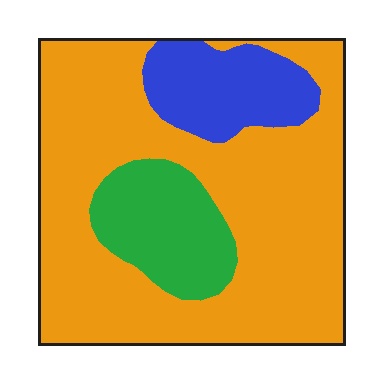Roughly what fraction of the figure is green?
Green covers roughly 15% of the figure.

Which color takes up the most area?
Orange, at roughly 70%.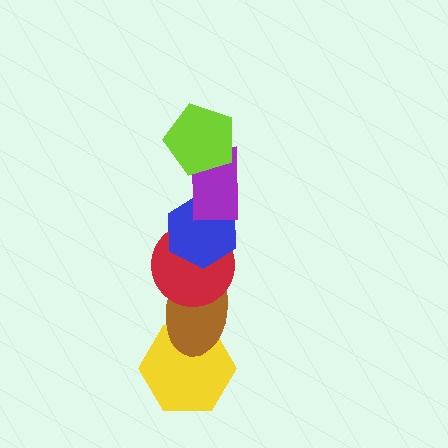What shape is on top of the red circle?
The blue hexagon is on top of the red circle.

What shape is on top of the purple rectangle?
The lime pentagon is on top of the purple rectangle.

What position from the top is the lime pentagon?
The lime pentagon is 1st from the top.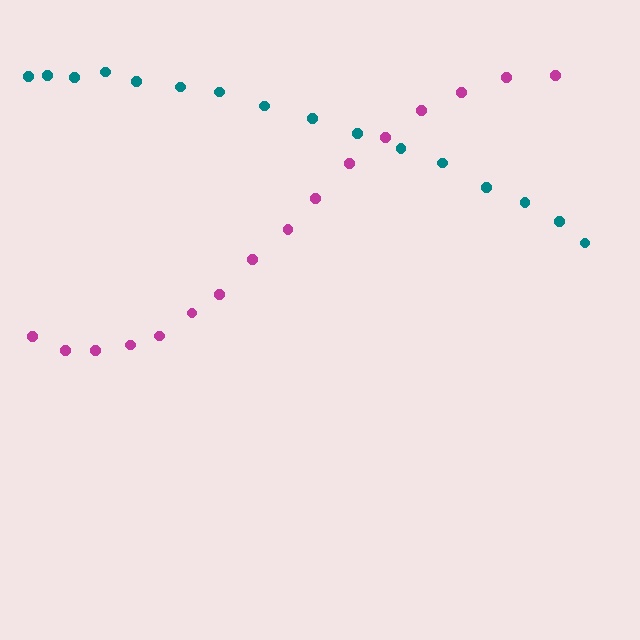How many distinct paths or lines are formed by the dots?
There are 2 distinct paths.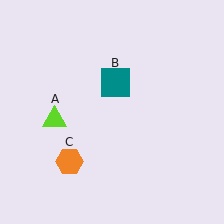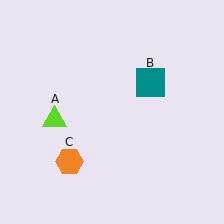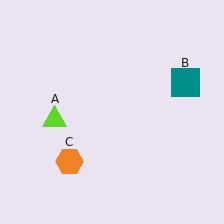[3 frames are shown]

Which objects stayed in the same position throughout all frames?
Lime triangle (object A) and orange hexagon (object C) remained stationary.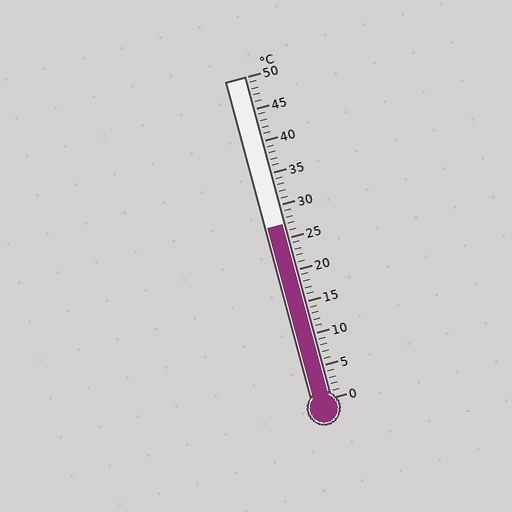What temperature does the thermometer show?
The thermometer shows approximately 27°C.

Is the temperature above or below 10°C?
The temperature is above 10°C.